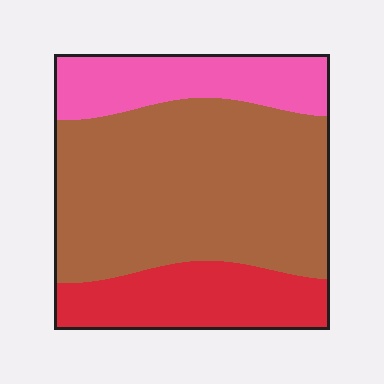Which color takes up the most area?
Brown, at roughly 60%.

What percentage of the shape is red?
Red covers roughly 20% of the shape.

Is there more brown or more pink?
Brown.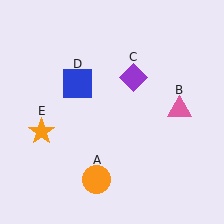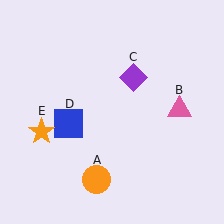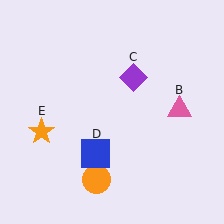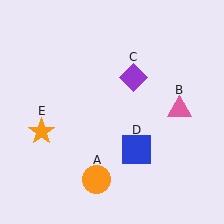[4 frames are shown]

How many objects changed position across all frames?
1 object changed position: blue square (object D).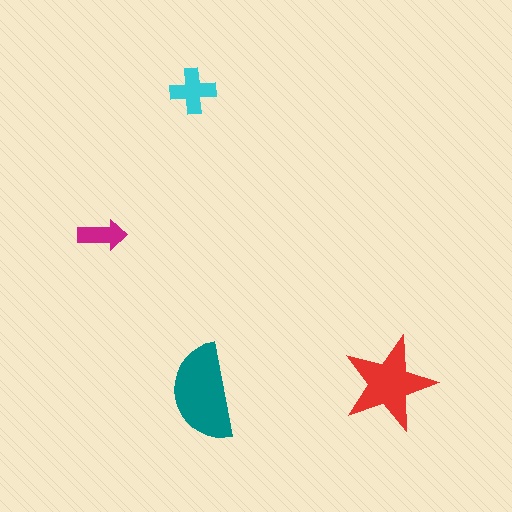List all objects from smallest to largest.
The magenta arrow, the cyan cross, the red star, the teal semicircle.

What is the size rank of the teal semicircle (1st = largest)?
1st.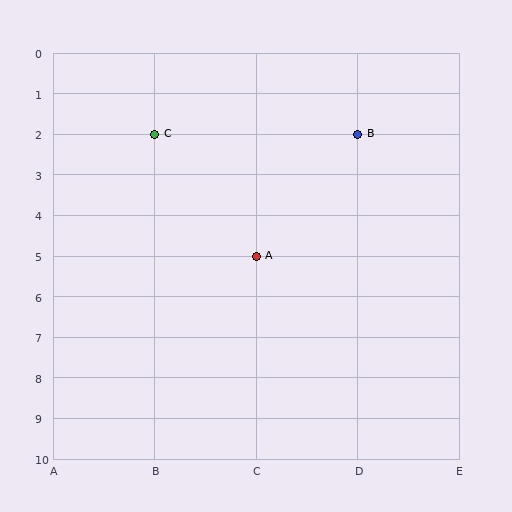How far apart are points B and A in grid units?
Points B and A are 1 column and 3 rows apart (about 3.2 grid units diagonally).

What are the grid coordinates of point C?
Point C is at grid coordinates (B, 2).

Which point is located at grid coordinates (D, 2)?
Point B is at (D, 2).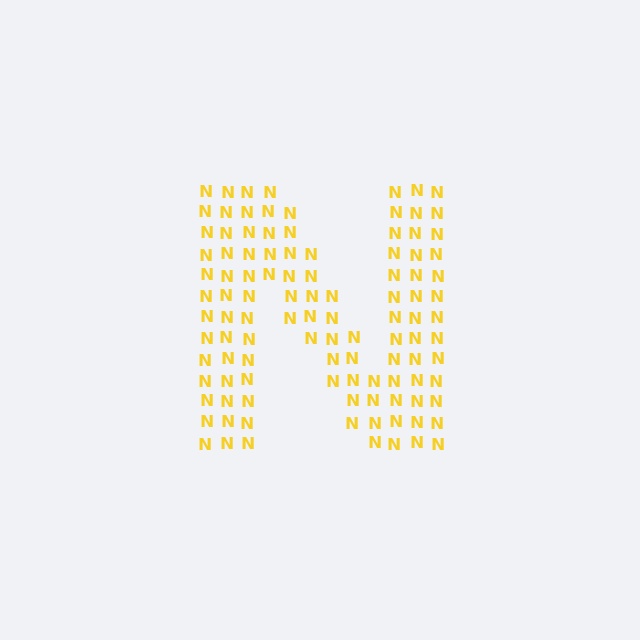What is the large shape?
The large shape is the letter N.